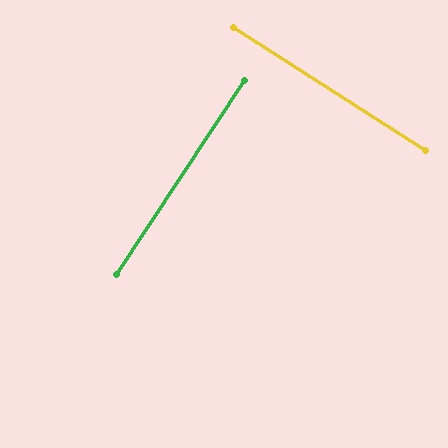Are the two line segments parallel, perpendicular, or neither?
Perpendicular — they meet at approximately 89°.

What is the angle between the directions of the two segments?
Approximately 89 degrees.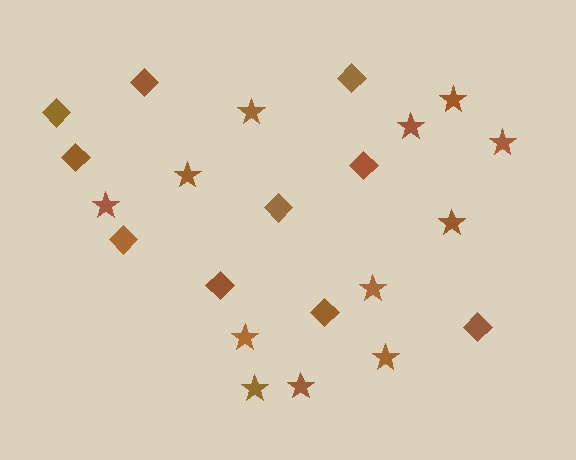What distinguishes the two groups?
There are 2 groups: one group of diamonds (10) and one group of stars (12).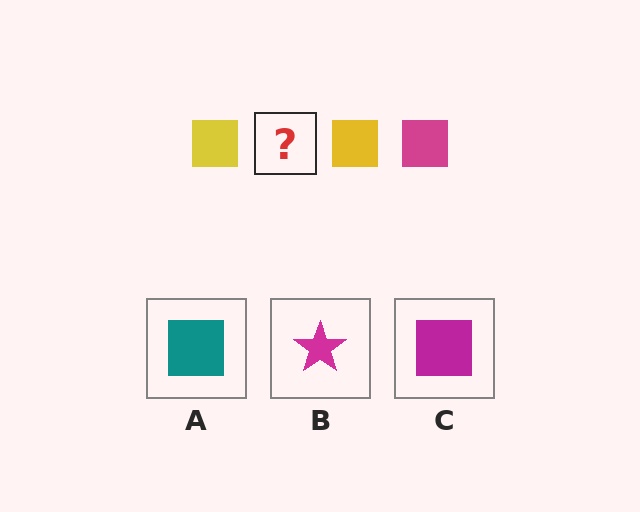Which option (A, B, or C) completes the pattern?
C.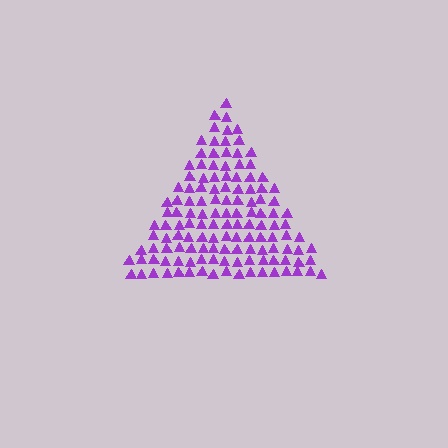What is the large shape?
The large shape is a triangle.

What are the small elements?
The small elements are triangles.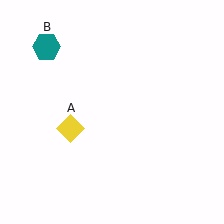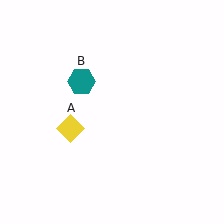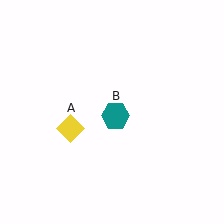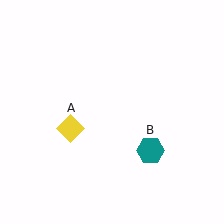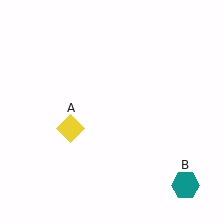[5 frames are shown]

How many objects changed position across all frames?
1 object changed position: teal hexagon (object B).